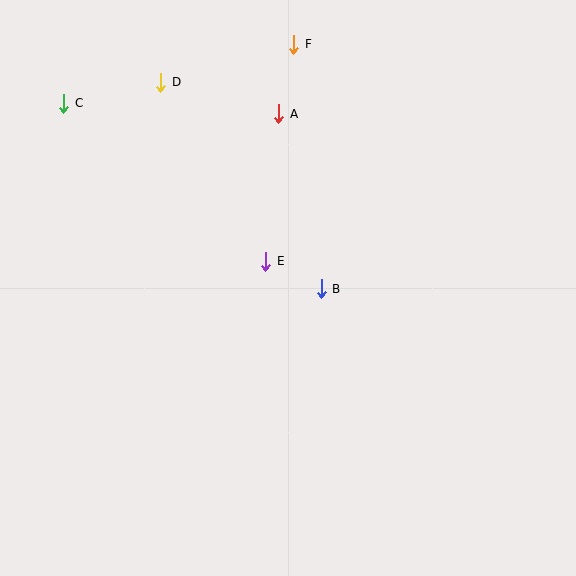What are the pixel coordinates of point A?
Point A is at (279, 114).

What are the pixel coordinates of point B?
Point B is at (321, 289).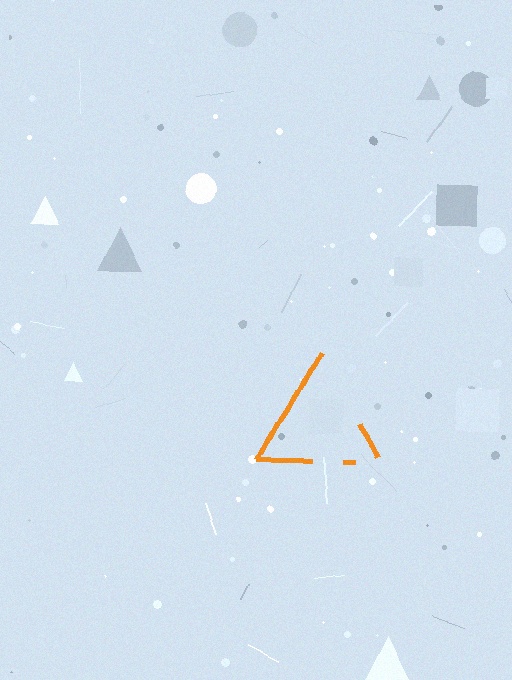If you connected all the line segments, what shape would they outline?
They would outline a triangle.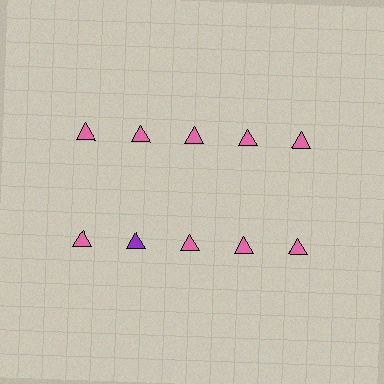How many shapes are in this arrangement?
There are 10 shapes arranged in a grid pattern.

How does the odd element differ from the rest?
It has a different color: purple instead of pink.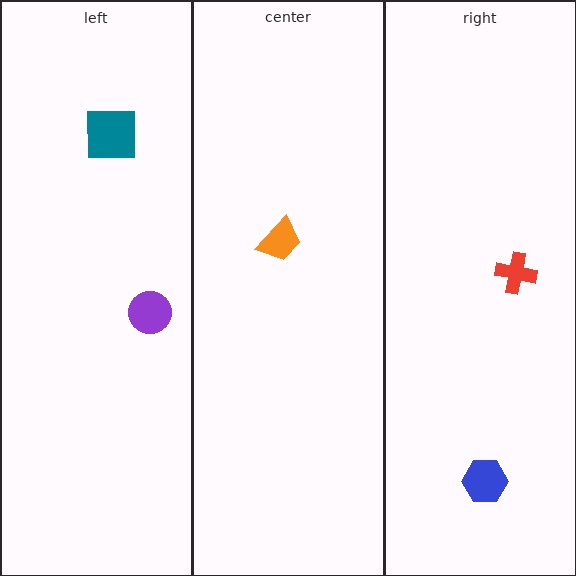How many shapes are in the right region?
2.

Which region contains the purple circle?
The left region.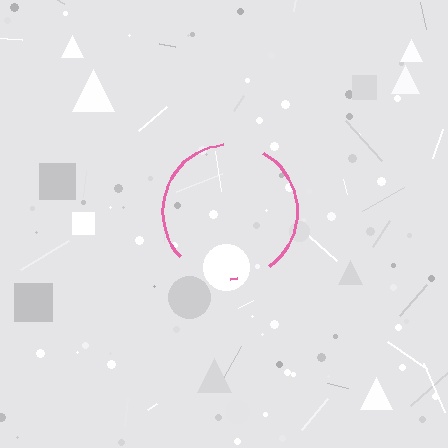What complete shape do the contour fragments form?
The contour fragments form a circle.